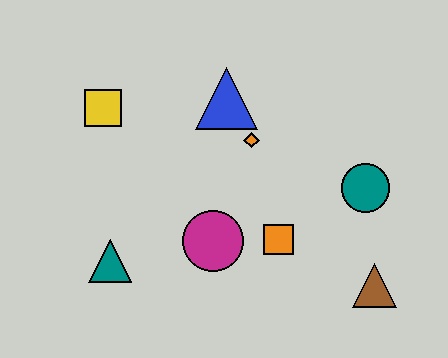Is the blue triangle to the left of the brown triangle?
Yes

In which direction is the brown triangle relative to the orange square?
The brown triangle is to the right of the orange square.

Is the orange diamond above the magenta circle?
Yes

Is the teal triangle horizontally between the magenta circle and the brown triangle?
No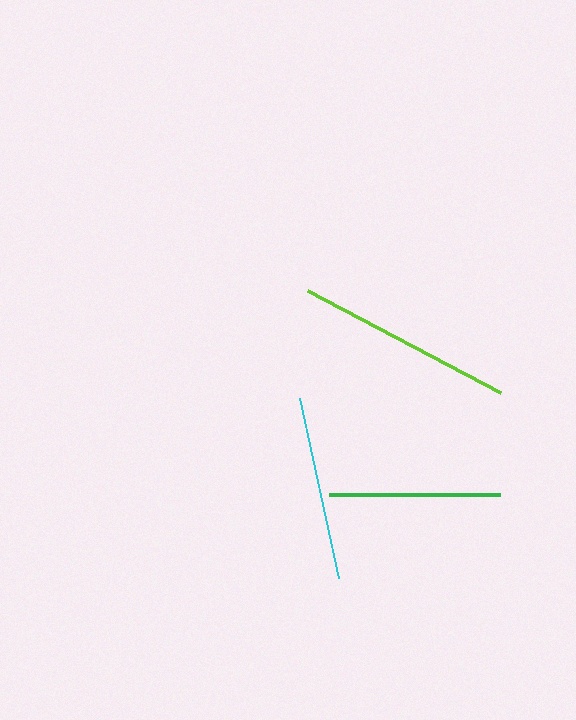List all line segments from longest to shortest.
From longest to shortest: lime, cyan, green.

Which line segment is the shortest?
The green line is the shortest at approximately 171 pixels.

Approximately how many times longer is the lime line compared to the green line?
The lime line is approximately 1.3 times the length of the green line.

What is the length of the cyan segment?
The cyan segment is approximately 183 pixels long.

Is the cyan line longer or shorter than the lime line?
The lime line is longer than the cyan line.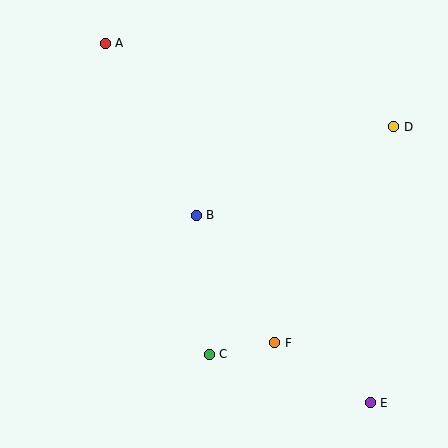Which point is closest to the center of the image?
Point B at (196, 215) is closest to the center.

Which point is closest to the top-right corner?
Point D is closest to the top-right corner.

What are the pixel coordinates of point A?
Point A is at (105, 43).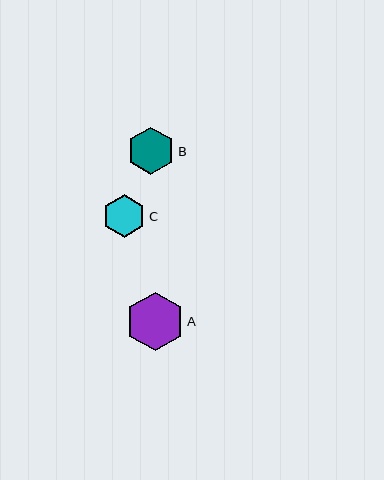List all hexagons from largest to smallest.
From largest to smallest: A, B, C.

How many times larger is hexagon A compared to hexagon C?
Hexagon A is approximately 1.4 times the size of hexagon C.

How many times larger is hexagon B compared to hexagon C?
Hexagon B is approximately 1.1 times the size of hexagon C.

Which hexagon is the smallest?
Hexagon C is the smallest with a size of approximately 43 pixels.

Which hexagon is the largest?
Hexagon A is the largest with a size of approximately 58 pixels.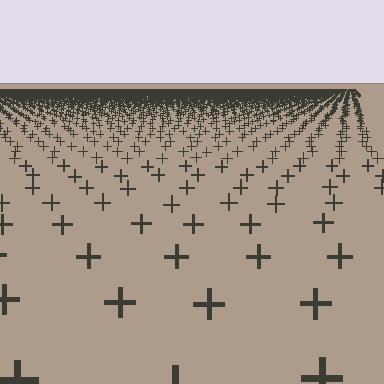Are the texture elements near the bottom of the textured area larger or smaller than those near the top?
Larger. Near the bottom, elements are closer to the viewer and appear at a bigger on-screen size.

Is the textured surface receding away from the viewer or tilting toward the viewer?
The surface is receding away from the viewer. Texture elements get smaller and denser toward the top.